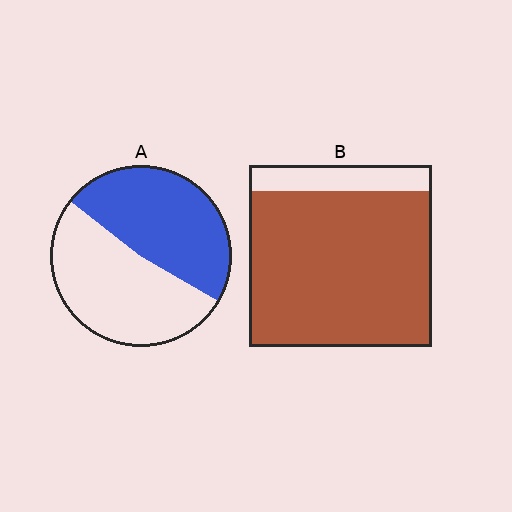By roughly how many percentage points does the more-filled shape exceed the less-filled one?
By roughly 40 percentage points (B over A).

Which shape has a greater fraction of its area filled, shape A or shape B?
Shape B.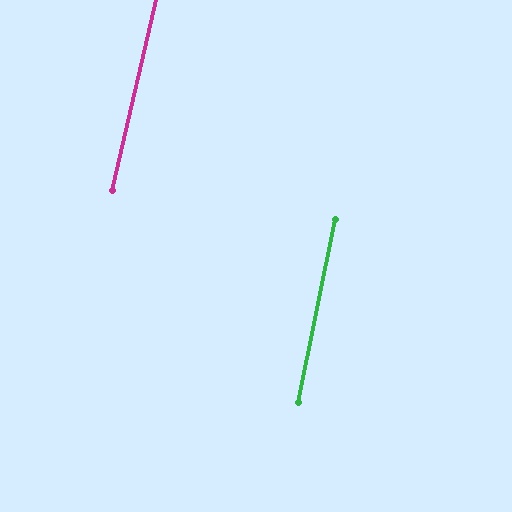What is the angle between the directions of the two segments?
Approximately 1 degree.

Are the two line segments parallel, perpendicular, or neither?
Parallel — their directions differ by only 1.4°.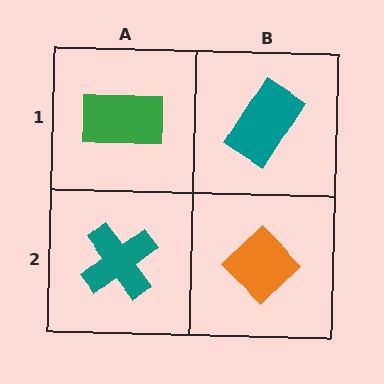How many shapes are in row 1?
2 shapes.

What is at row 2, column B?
An orange diamond.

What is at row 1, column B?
A teal rectangle.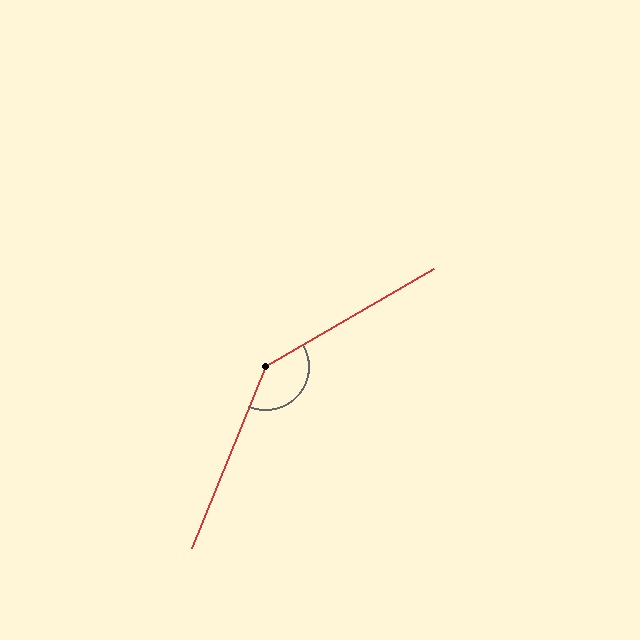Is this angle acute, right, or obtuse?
It is obtuse.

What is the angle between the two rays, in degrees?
Approximately 142 degrees.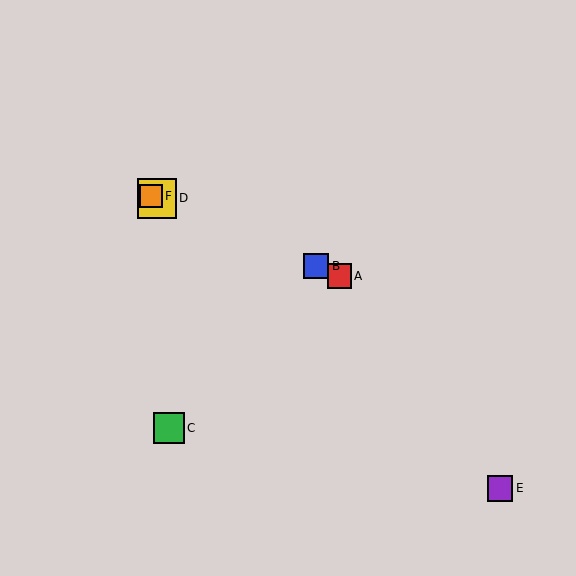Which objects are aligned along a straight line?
Objects A, B, D, F are aligned along a straight line.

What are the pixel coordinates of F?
Object F is at (151, 196).